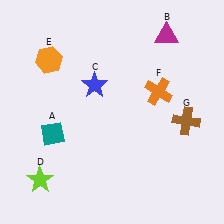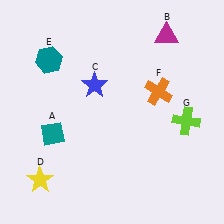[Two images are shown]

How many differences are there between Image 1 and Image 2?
There are 3 differences between the two images.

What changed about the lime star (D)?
In Image 1, D is lime. In Image 2, it changed to yellow.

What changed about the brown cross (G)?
In Image 1, G is brown. In Image 2, it changed to lime.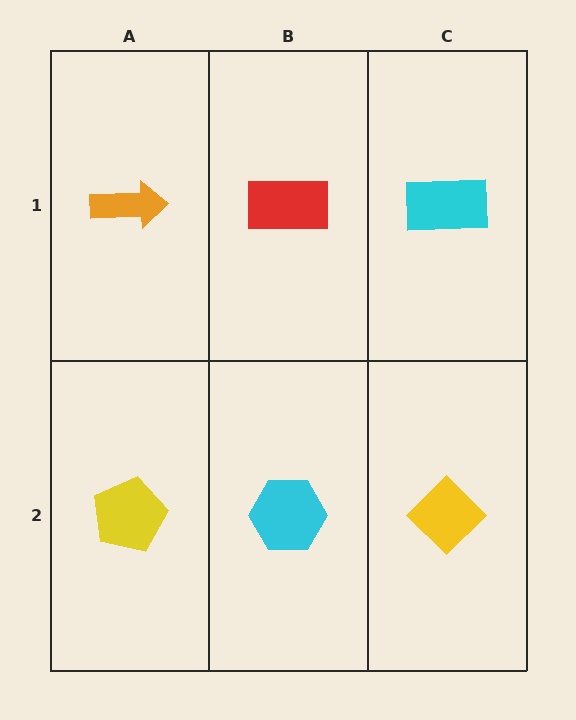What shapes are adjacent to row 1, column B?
A cyan hexagon (row 2, column B), an orange arrow (row 1, column A), a cyan rectangle (row 1, column C).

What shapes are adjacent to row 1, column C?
A yellow diamond (row 2, column C), a red rectangle (row 1, column B).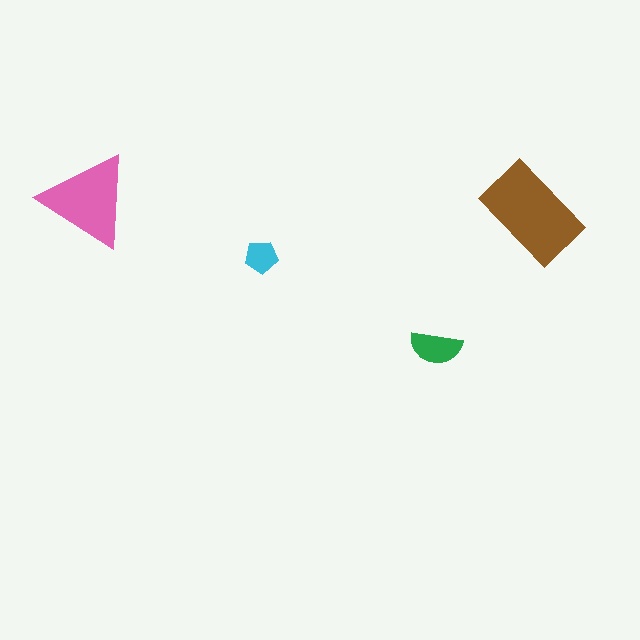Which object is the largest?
The brown rectangle.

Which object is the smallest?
The cyan pentagon.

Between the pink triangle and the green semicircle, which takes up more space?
The pink triangle.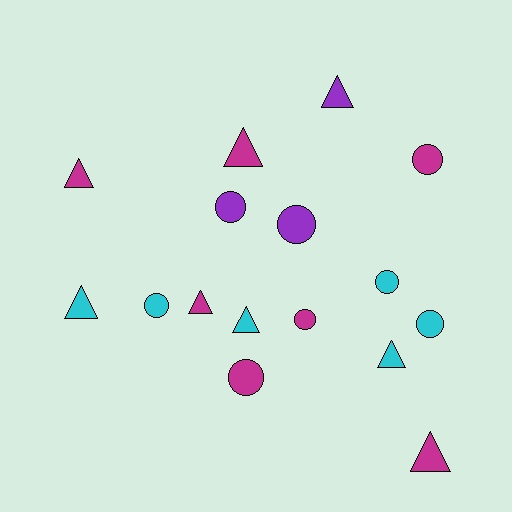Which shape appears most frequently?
Triangle, with 8 objects.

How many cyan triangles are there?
There are 3 cyan triangles.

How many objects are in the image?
There are 16 objects.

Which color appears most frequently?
Magenta, with 7 objects.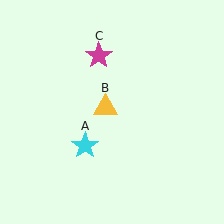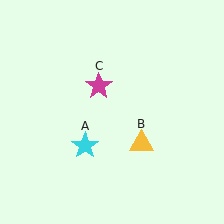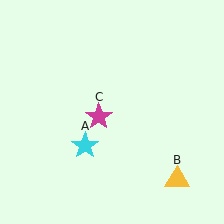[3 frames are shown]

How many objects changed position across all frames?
2 objects changed position: yellow triangle (object B), magenta star (object C).